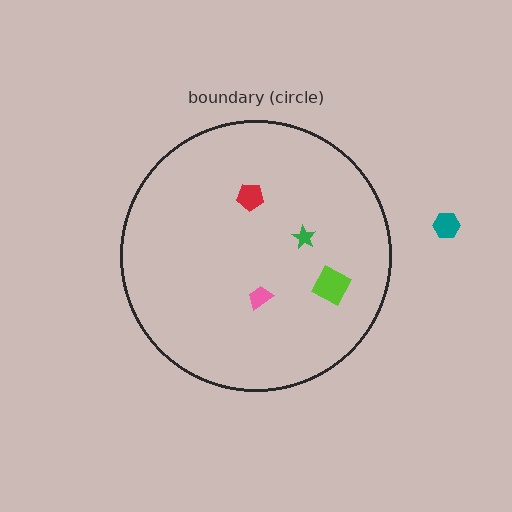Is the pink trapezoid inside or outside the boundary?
Inside.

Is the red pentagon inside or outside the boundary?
Inside.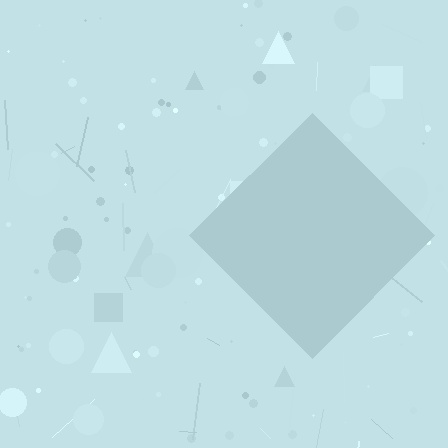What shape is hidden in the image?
A diamond is hidden in the image.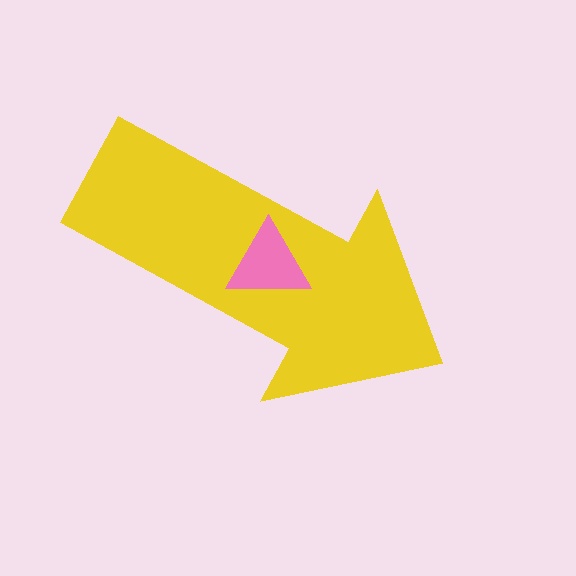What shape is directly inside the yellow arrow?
The pink triangle.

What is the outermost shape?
The yellow arrow.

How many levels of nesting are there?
2.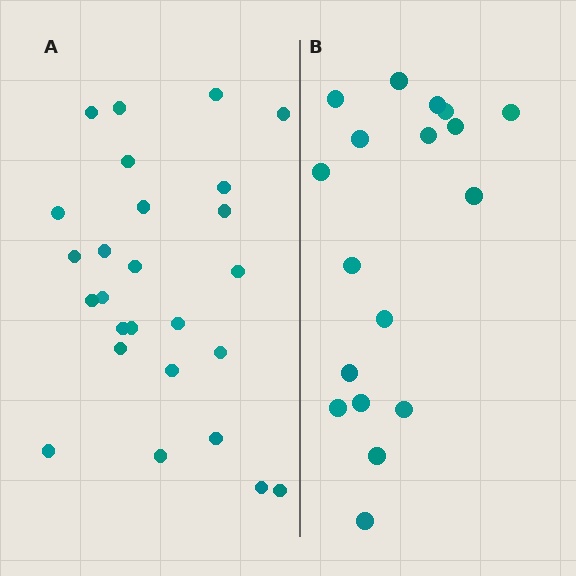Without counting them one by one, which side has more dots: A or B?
Region A (the left region) has more dots.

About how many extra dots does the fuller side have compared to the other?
Region A has roughly 8 or so more dots than region B.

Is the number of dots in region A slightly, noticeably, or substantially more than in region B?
Region A has noticeably more, but not dramatically so. The ratio is roughly 1.4 to 1.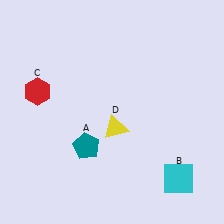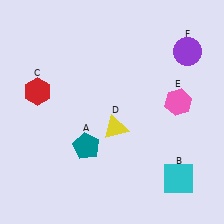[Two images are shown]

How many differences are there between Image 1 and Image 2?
There are 2 differences between the two images.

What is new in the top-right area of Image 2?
A purple circle (F) was added in the top-right area of Image 2.